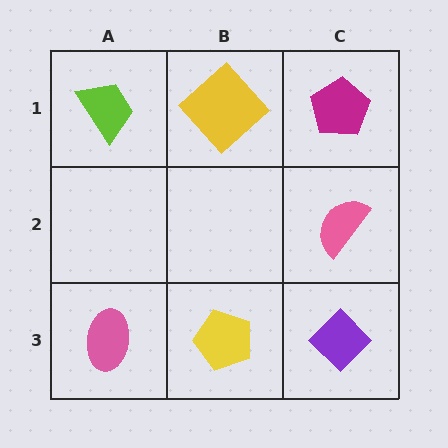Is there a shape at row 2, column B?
No, that cell is empty.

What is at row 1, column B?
A yellow diamond.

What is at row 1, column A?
A lime trapezoid.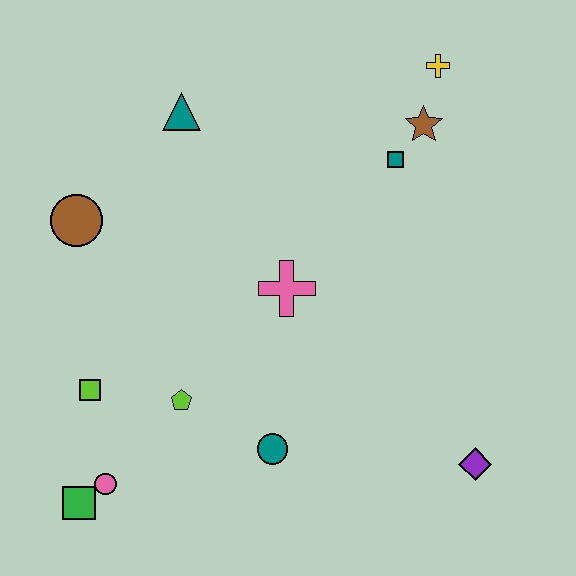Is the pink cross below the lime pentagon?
No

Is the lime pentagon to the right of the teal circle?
No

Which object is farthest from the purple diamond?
The brown circle is farthest from the purple diamond.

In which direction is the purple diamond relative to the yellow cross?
The purple diamond is below the yellow cross.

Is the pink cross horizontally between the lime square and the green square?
No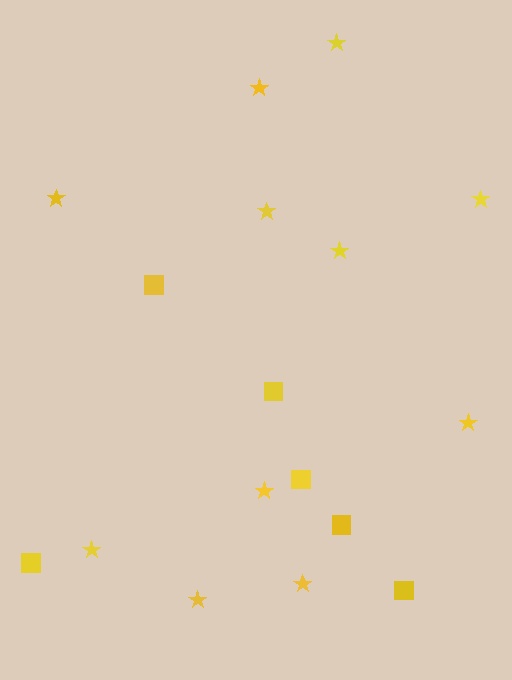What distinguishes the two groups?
There are 2 groups: one group of squares (6) and one group of stars (11).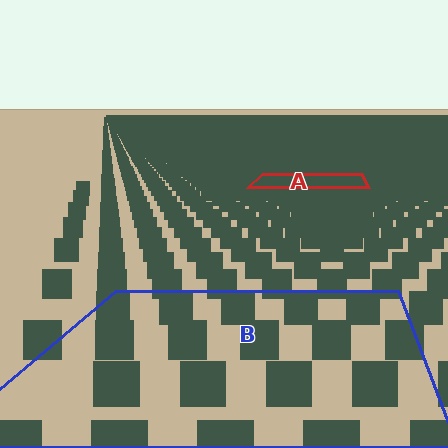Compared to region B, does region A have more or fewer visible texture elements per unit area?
Region A has more texture elements per unit area — they are packed more densely because it is farther away.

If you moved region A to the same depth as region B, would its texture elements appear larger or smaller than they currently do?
They would appear larger. At a closer depth, the same texture elements are projected at a bigger on-screen size.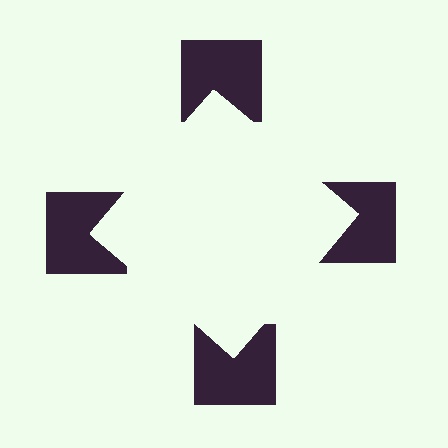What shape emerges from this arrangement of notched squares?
An illusory square — its edges are inferred from the aligned wedge cuts in the notched squares, not physically drawn.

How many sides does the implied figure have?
4 sides.